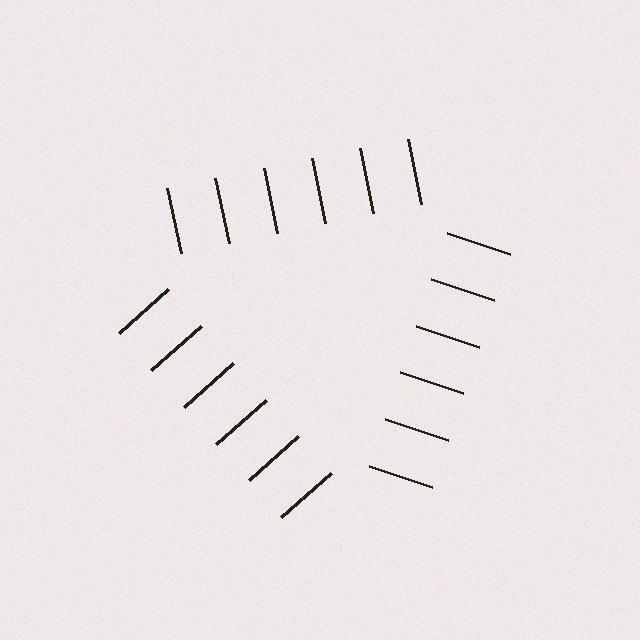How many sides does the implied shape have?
3 sides — the line-ends trace a triangle.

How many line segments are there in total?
18 — 6 along each of the 3 edges.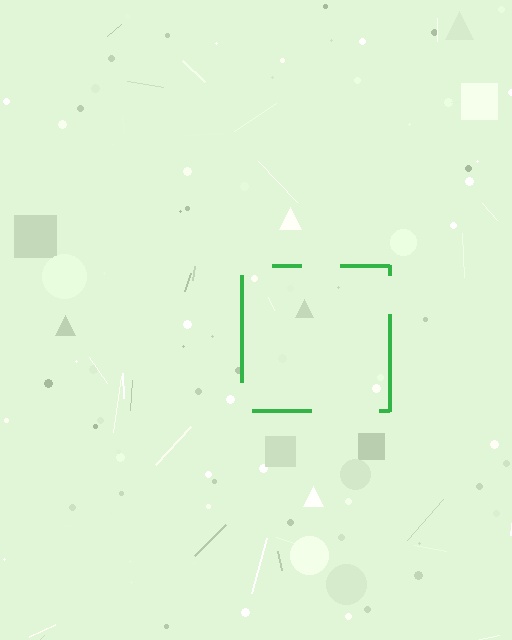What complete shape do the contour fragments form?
The contour fragments form a square.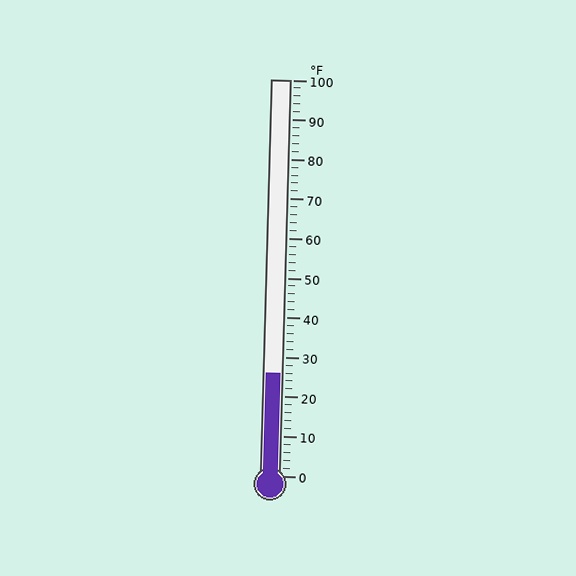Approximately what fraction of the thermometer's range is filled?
The thermometer is filled to approximately 25% of its range.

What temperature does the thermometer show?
The thermometer shows approximately 26°F.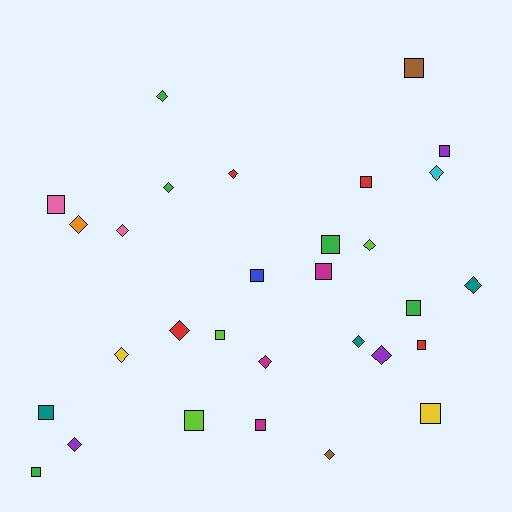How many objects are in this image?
There are 30 objects.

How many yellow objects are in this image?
There are 2 yellow objects.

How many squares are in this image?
There are 15 squares.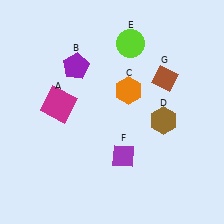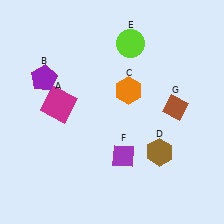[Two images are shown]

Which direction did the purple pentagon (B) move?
The purple pentagon (B) moved left.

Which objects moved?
The objects that moved are: the purple pentagon (B), the brown hexagon (D), the brown diamond (G).